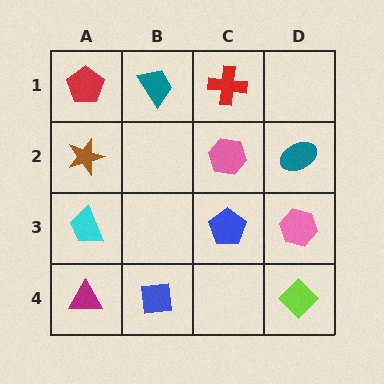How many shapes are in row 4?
3 shapes.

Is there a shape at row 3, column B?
No, that cell is empty.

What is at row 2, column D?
A teal ellipse.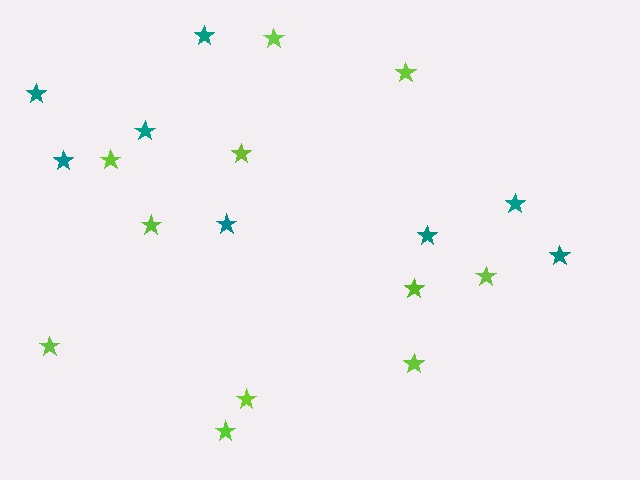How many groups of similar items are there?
There are 2 groups: one group of lime stars (11) and one group of teal stars (8).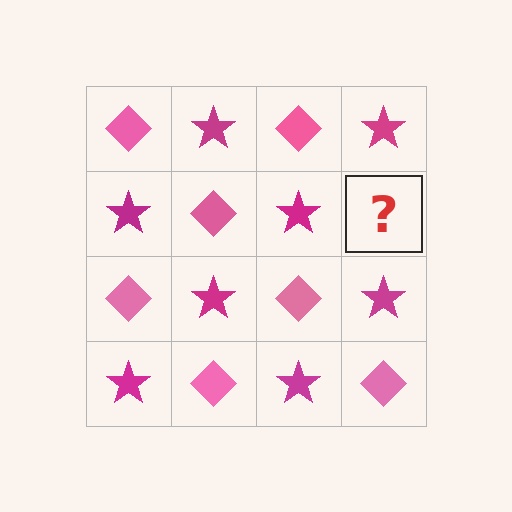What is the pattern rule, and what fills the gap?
The rule is that it alternates pink diamond and magenta star in a checkerboard pattern. The gap should be filled with a pink diamond.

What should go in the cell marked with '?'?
The missing cell should contain a pink diamond.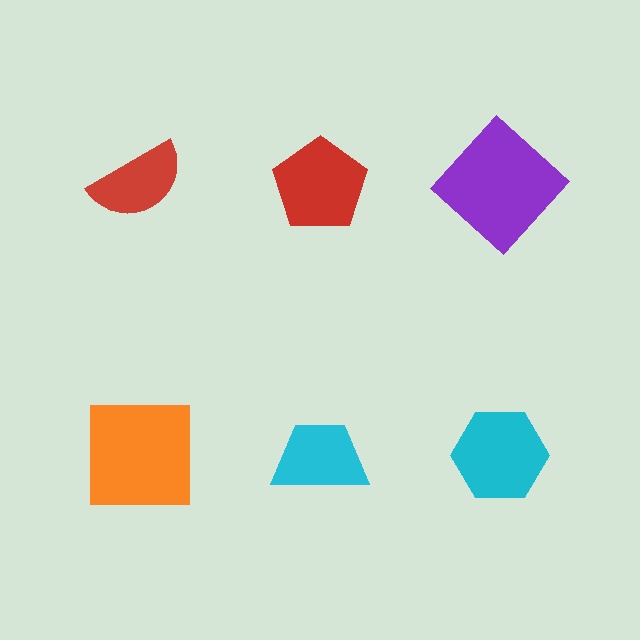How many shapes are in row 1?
3 shapes.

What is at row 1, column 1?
A red semicircle.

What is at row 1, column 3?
A purple diamond.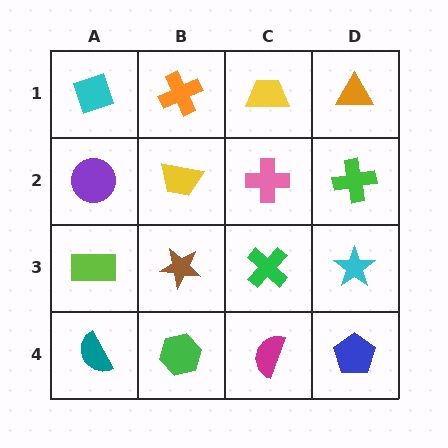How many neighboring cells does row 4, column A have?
2.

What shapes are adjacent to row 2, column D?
An orange triangle (row 1, column D), a cyan star (row 3, column D), a pink cross (row 2, column C).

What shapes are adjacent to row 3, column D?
A green cross (row 2, column D), a blue pentagon (row 4, column D), a green cross (row 3, column C).